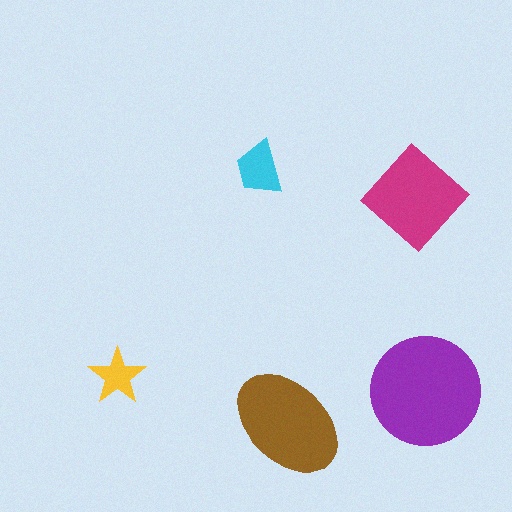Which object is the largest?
The purple circle.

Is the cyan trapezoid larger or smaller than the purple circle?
Smaller.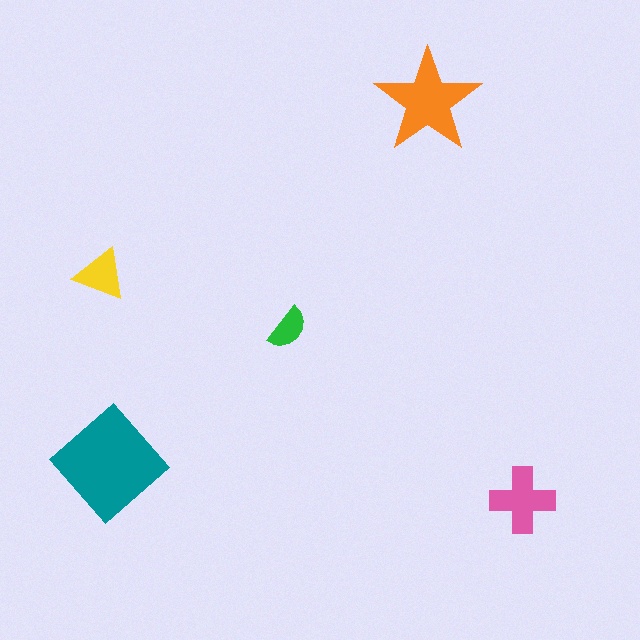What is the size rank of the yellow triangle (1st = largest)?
4th.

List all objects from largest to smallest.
The teal diamond, the orange star, the pink cross, the yellow triangle, the green semicircle.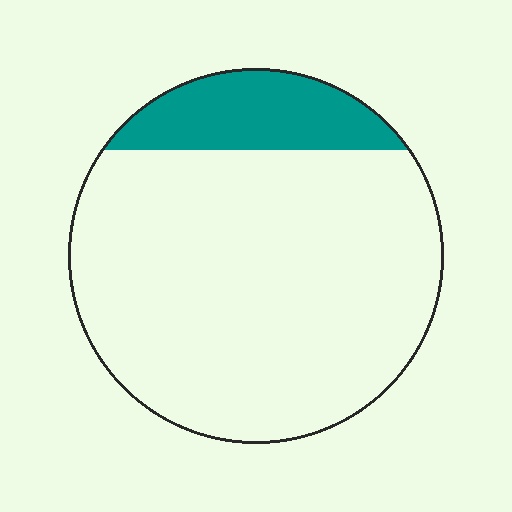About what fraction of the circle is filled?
About one sixth (1/6).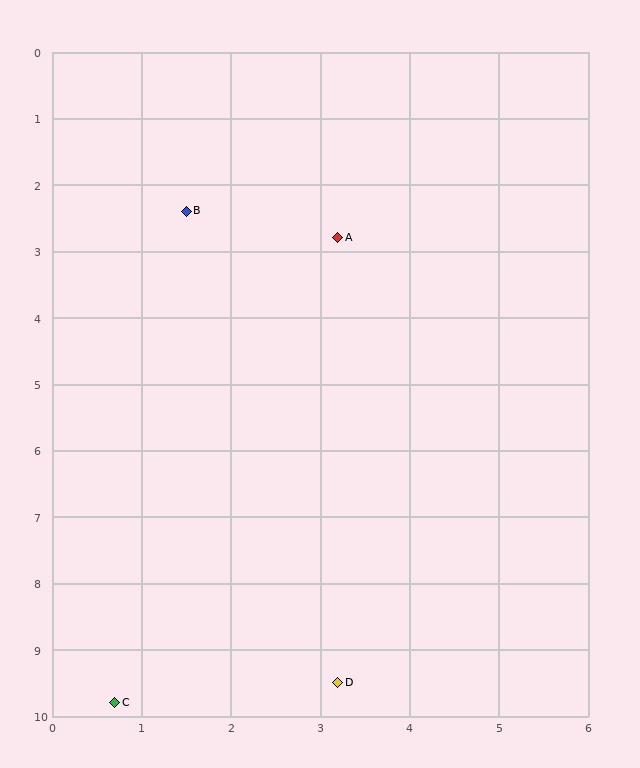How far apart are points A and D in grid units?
Points A and D are about 6.7 grid units apart.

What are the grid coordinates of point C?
Point C is at approximately (0.7, 9.8).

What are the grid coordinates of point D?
Point D is at approximately (3.2, 9.5).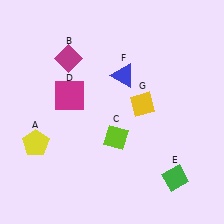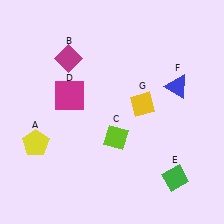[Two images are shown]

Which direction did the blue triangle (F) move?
The blue triangle (F) moved right.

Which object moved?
The blue triangle (F) moved right.